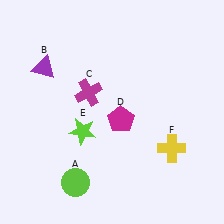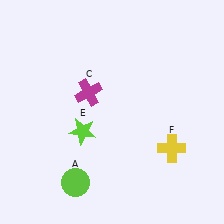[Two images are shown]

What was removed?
The magenta pentagon (D), the purple triangle (B) were removed in Image 2.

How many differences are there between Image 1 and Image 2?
There are 2 differences between the two images.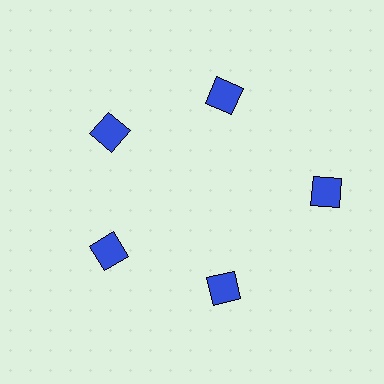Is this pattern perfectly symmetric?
No. The 5 blue squares are arranged in a ring, but one element near the 3 o'clock position is pushed outward from the center, breaking the 5-fold rotational symmetry.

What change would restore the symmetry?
The symmetry would be restored by moving it inward, back onto the ring so that all 5 squares sit at equal angles and equal distance from the center.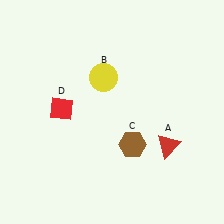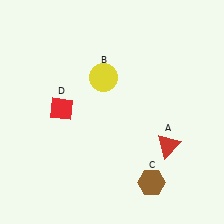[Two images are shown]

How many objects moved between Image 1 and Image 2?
1 object moved between the two images.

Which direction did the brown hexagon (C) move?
The brown hexagon (C) moved down.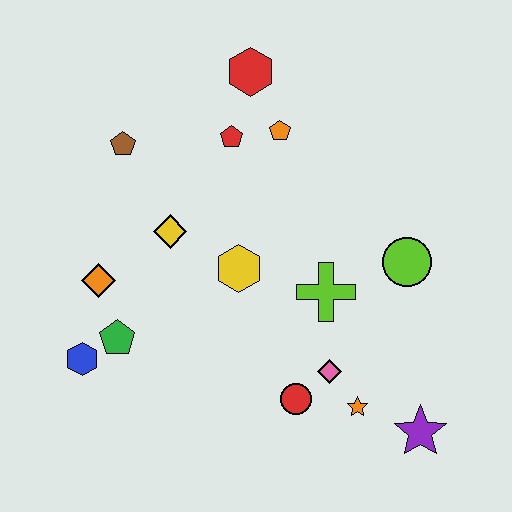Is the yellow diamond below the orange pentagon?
Yes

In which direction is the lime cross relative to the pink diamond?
The lime cross is above the pink diamond.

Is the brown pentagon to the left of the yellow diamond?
Yes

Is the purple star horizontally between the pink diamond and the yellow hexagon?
No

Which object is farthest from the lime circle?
The blue hexagon is farthest from the lime circle.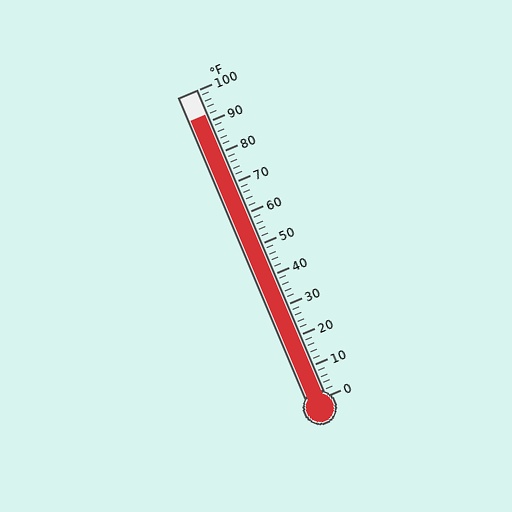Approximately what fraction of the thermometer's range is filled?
The thermometer is filled to approximately 90% of its range.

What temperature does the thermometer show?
The thermometer shows approximately 92°F.